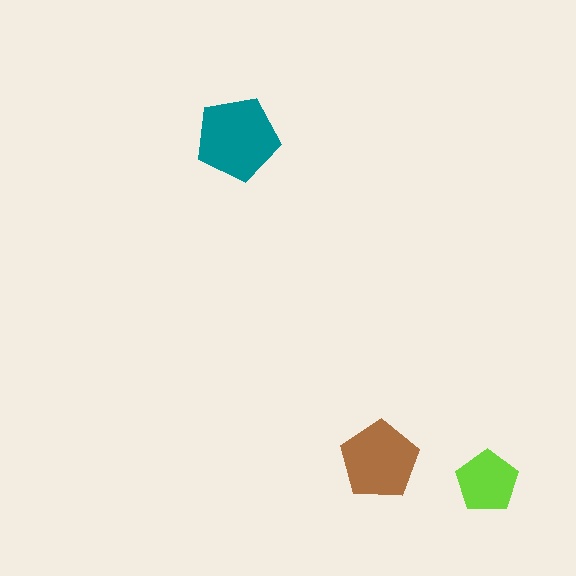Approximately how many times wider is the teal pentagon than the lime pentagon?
About 1.5 times wider.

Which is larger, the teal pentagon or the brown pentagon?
The teal one.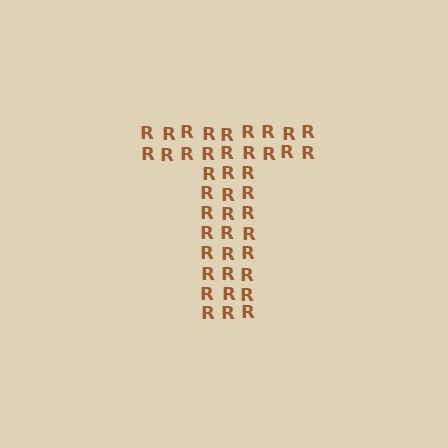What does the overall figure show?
The overall figure shows the letter T.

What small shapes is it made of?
It is made of small letter R's.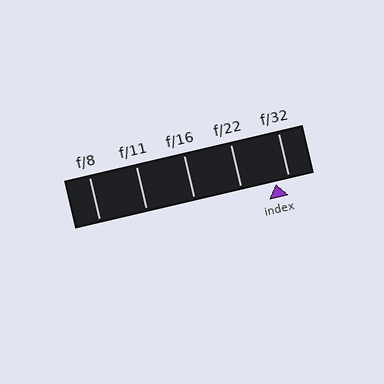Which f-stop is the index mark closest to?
The index mark is closest to f/32.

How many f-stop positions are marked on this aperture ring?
There are 5 f-stop positions marked.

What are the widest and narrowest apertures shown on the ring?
The widest aperture shown is f/8 and the narrowest is f/32.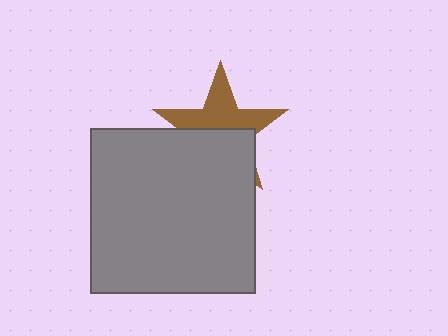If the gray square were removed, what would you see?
You would see the complete brown star.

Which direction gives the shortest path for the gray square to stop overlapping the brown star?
Moving down gives the shortest separation.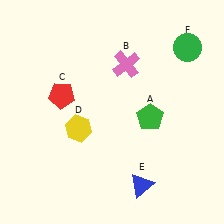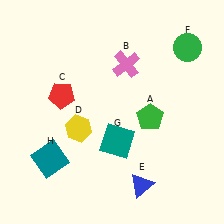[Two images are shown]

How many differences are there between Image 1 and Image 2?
There are 2 differences between the two images.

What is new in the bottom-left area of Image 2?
A teal square (H) was added in the bottom-left area of Image 2.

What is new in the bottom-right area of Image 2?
A teal square (G) was added in the bottom-right area of Image 2.